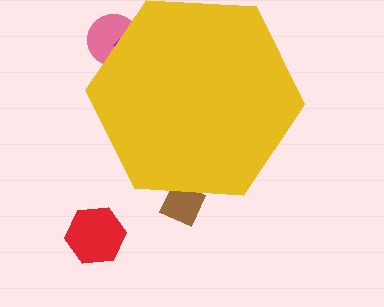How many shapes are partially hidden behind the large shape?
3 shapes are partially hidden.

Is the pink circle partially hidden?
Yes, the pink circle is partially hidden behind the yellow hexagon.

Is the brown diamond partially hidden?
Yes, the brown diamond is partially hidden behind the yellow hexagon.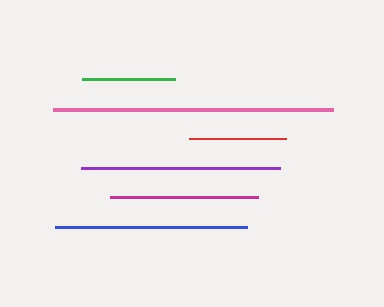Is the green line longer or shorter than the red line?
The red line is longer than the green line.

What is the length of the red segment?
The red segment is approximately 97 pixels long.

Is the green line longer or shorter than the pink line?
The pink line is longer than the green line.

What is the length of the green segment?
The green segment is approximately 93 pixels long.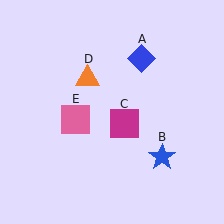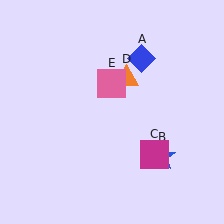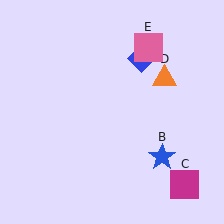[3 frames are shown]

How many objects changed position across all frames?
3 objects changed position: magenta square (object C), orange triangle (object D), pink square (object E).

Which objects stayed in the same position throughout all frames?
Blue diamond (object A) and blue star (object B) remained stationary.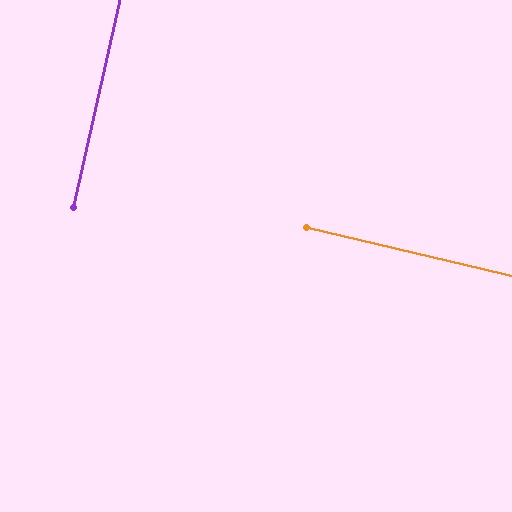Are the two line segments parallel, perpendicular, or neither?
Perpendicular — they meet at approximately 89°.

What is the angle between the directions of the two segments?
Approximately 89 degrees.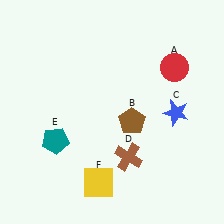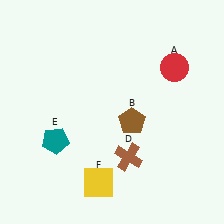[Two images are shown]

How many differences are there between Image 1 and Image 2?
There is 1 difference between the two images.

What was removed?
The blue star (C) was removed in Image 2.